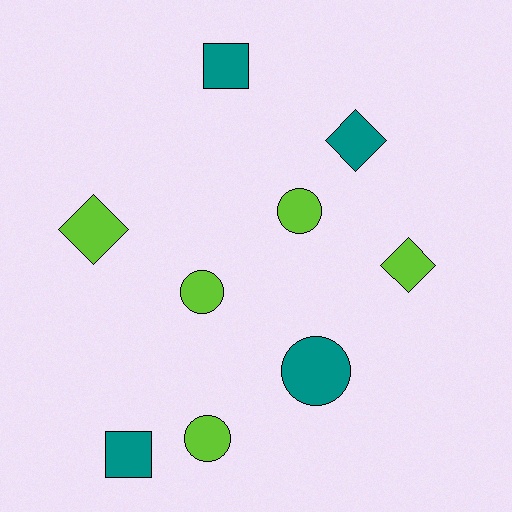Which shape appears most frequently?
Circle, with 4 objects.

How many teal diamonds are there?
There is 1 teal diamond.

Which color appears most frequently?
Lime, with 5 objects.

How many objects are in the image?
There are 9 objects.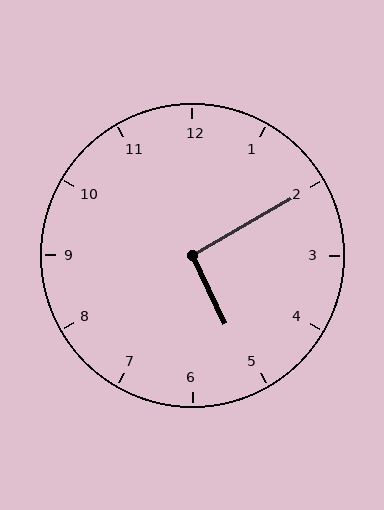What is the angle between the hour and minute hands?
Approximately 95 degrees.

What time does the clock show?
5:10.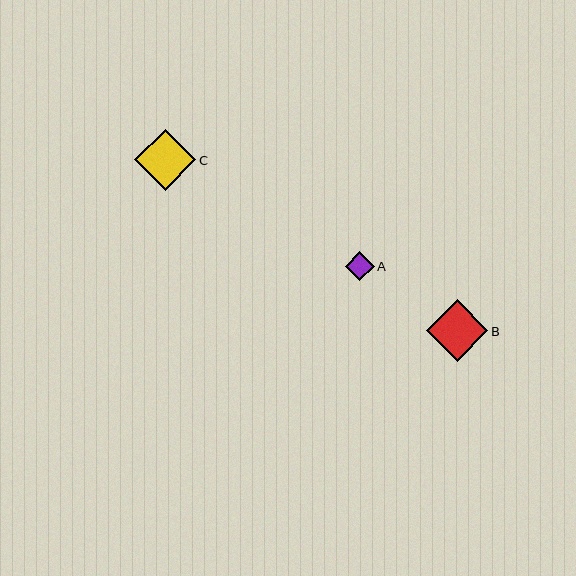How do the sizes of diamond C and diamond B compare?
Diamond C and diamond B are approximately the same size.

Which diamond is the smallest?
Diamond A is the smallest with a size of approximately 29 pixels.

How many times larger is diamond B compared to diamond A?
Diamond B is approximately 2.1 times the size of diamond A.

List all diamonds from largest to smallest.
From largest to smallest: C, B, A.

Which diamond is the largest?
Diamond C is the largest with a size of approximately 62 pixels.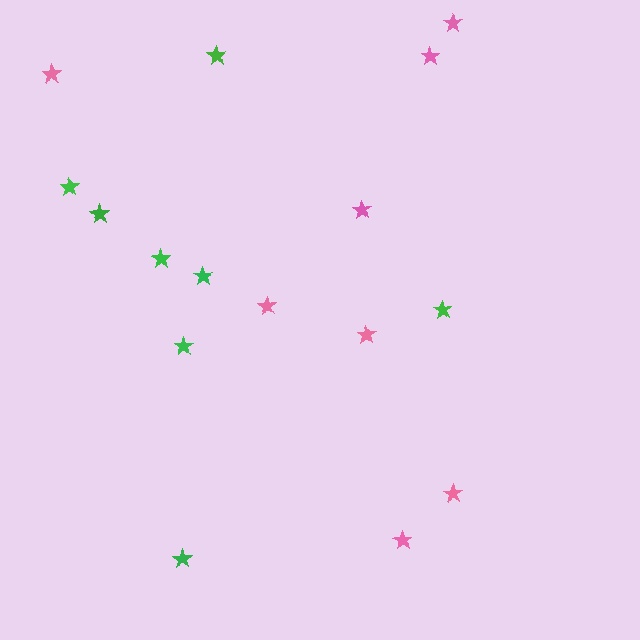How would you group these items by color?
There are 2 groups: one group of green stars (8) and one group of pink stars (8).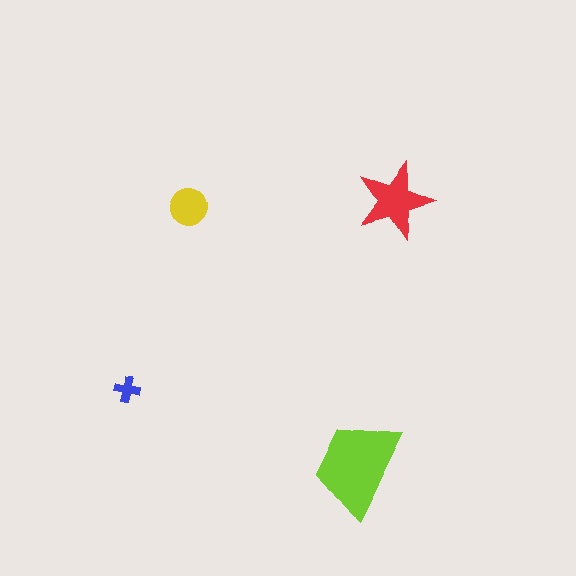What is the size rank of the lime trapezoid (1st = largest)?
1st.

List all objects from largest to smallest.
The lime trapezoid, the red star, the yellow circle, the blue cross.